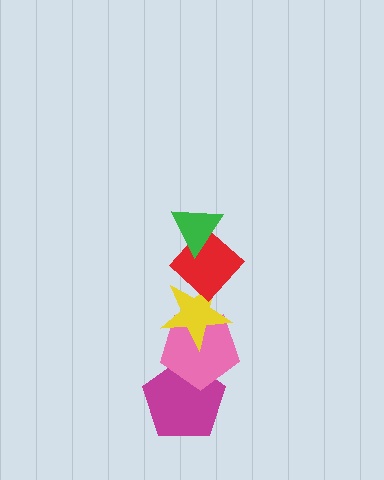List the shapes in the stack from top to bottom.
From top to bottom: the green triangle, the red diamond, the yellow star, the pink pentagon, the magenta pentagon.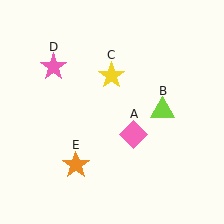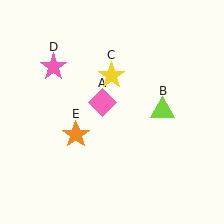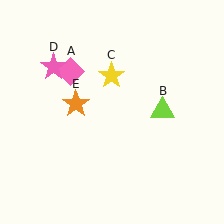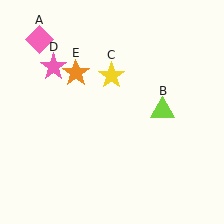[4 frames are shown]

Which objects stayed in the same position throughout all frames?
Lime triangle (object B) and yellow star (object C) and pink star (object D) remained stationary.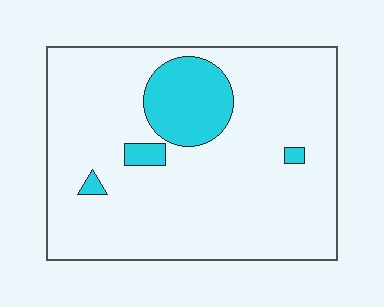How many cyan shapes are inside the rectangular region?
4.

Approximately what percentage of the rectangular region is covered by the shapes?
Approximately 15%.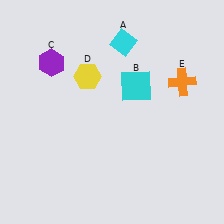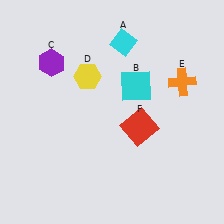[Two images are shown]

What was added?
A red square (F) was added in Image 2.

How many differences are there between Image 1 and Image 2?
There is 1 difference between the two images.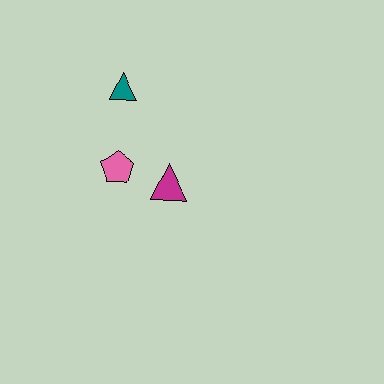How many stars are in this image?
There are no stars.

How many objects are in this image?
There are 3 objects.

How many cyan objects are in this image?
There are no cyan objects.